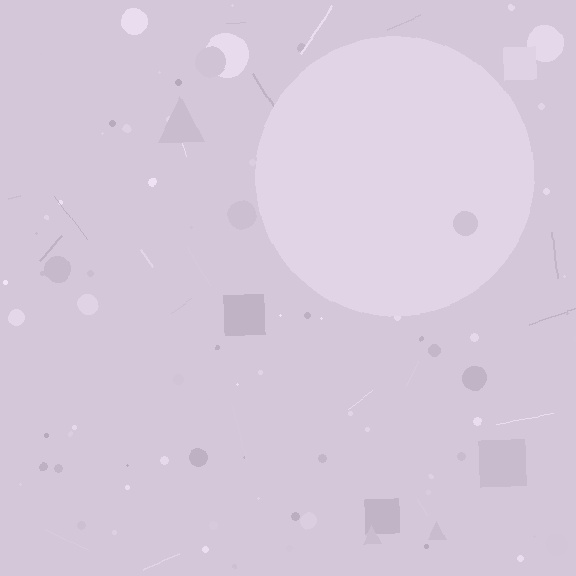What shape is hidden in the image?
A circle is hidden in the image.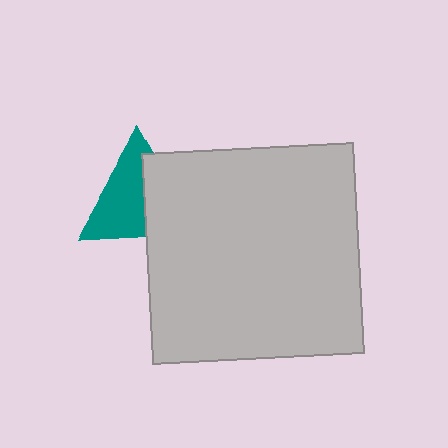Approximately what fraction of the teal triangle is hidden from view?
Roughly 42% of the teal triangle is hidden behind the light gray square.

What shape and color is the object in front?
The object in front is a light gray square.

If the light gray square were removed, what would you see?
You would see the complete teal triangle.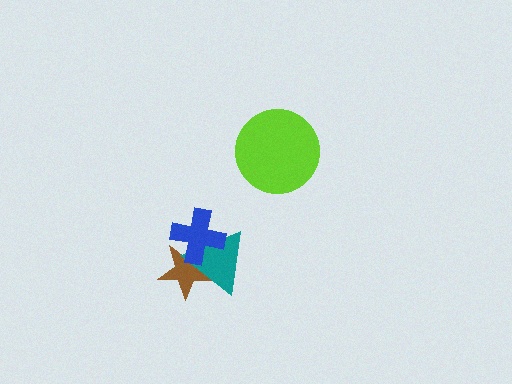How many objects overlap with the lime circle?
0 objects overlap with the lime circle.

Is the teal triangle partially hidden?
Yes, it is partially covered by another shape.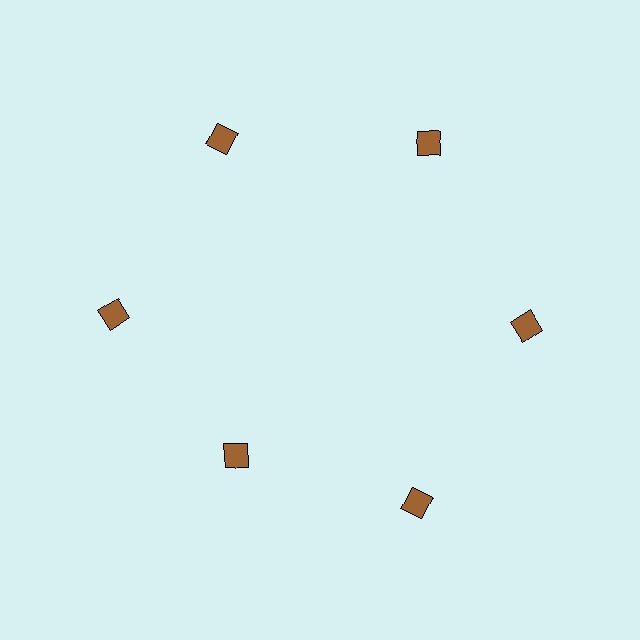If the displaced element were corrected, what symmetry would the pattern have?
It would have 6-fold rotational symmetry — the pattern would map onto itself every 60 degrees.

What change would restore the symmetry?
The symmetry would be restored by moving it outward, back onto the ring so that all 6 squares sit at equal angles and equal distance from the center.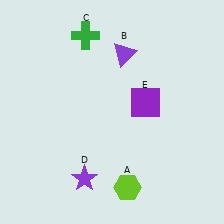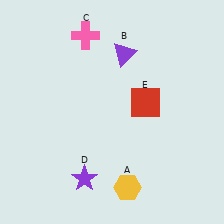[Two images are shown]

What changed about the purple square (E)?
In Image 1, E is purple. In Image 2, it changed to red.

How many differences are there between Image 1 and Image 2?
There are 3 differences between the two images.